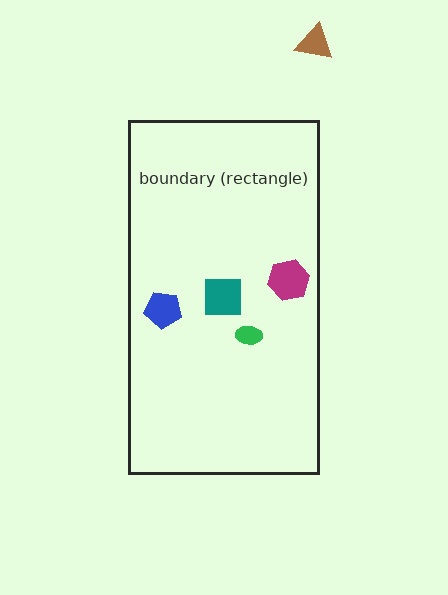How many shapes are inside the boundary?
4 inside, 1 outside.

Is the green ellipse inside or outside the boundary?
Inside.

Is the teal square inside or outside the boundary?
Inside.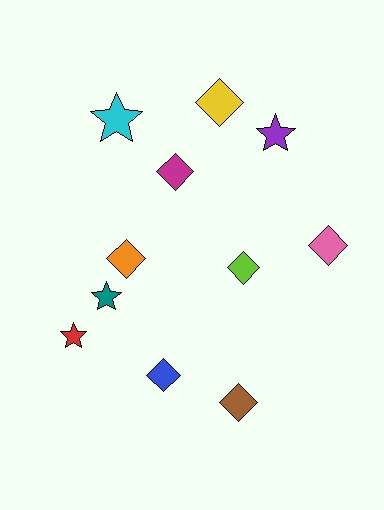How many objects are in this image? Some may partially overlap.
There are 11 objects.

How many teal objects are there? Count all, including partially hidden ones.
There is 1 teal object.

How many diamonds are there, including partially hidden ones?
There are 7 diamonds.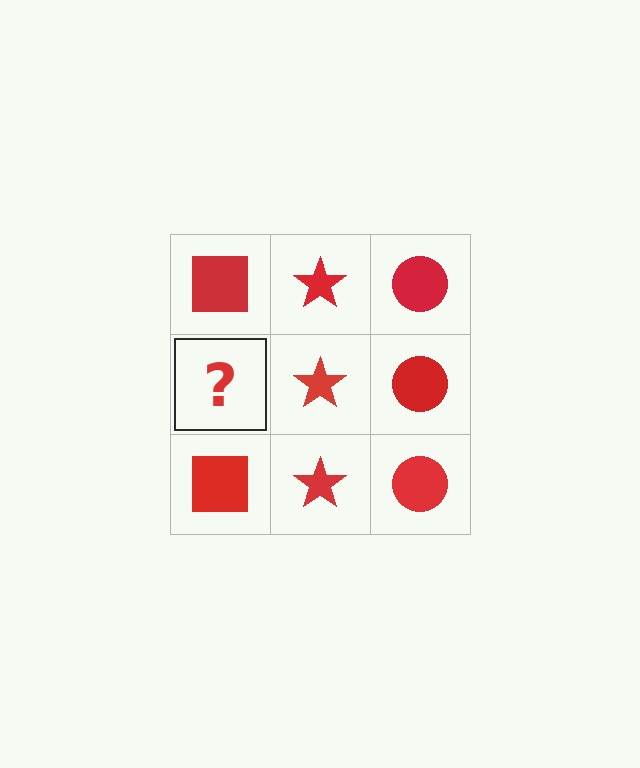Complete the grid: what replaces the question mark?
The question mark should be replaced with a red square.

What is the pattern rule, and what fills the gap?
The rule is that each column has a consistent shape. The gap should be filled with a red square.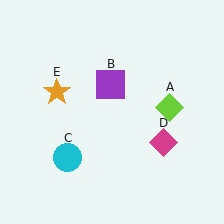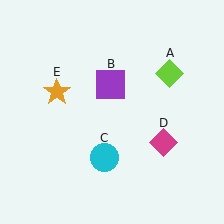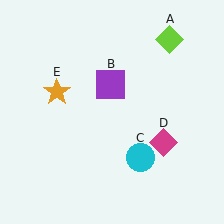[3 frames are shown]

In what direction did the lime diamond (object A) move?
The lime diamond (object A) moved up.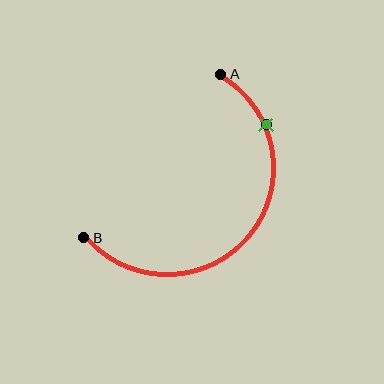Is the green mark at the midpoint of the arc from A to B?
No. The green mark lies on the arc but is closer to endpoint A. The arc midpoint would be at the point on the curve equidistant along the arc from both A and B.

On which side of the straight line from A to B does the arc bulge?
The arc bulges below and to the right of the straight line connecting A and B.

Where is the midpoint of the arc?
The arc midpoint is the point on the curve farthest from the straight line joining A and B. It sits below and to the right of that line.